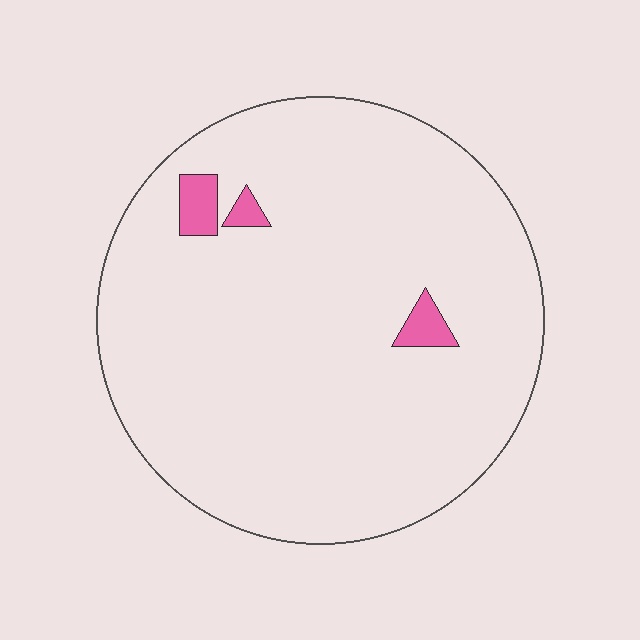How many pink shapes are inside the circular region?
3.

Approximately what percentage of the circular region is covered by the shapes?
Approximately 5%.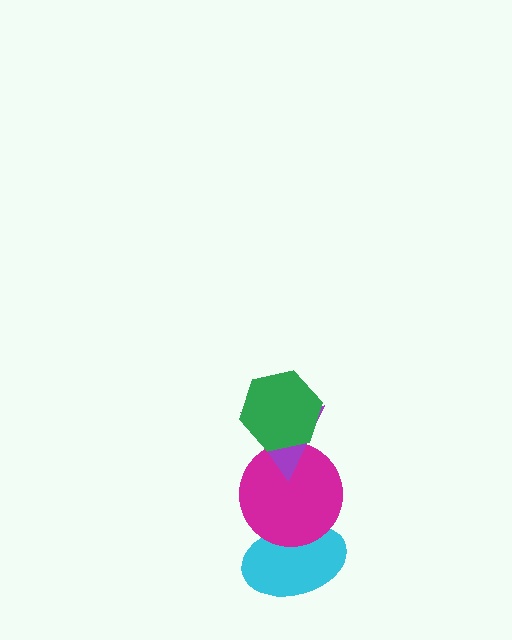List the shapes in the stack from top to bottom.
From top to bottom: the green hexagon, the purple triangle, the magenta circle, the cyan ellipse.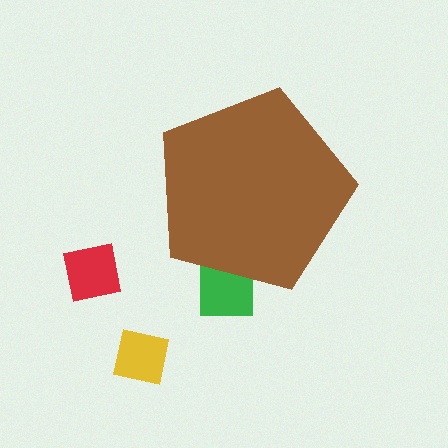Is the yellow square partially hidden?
No, the yellow square is fully visible.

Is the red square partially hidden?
No, the red square is fully visible.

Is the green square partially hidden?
Yes, the green square is partially hidden behind the brown pentagon.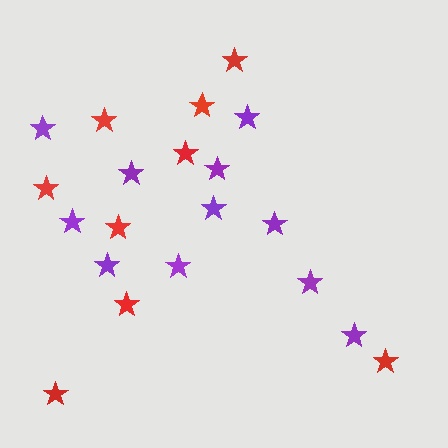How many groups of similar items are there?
There are 2 groups: one group of red stars (9) and one group of purple stars (11).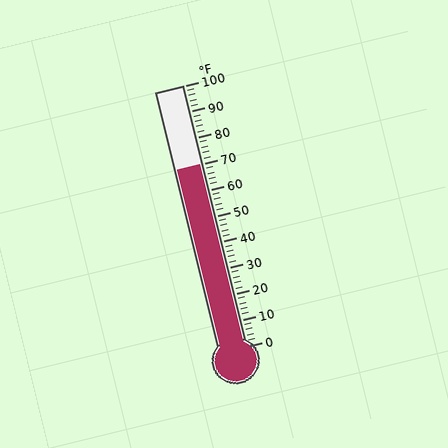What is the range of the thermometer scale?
The thermometer scale ranges from 0°F to 100°F.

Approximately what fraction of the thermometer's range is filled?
The thermometer is filled to approximately 70% of its range.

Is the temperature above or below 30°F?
The temperature is above 30°F.